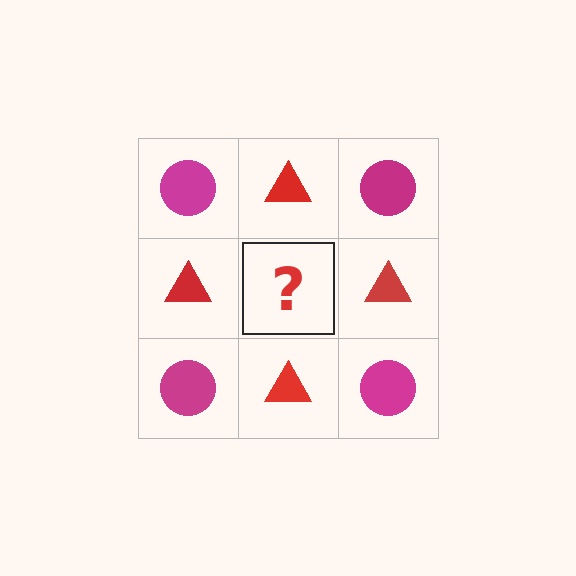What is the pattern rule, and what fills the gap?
The rule is that it alternates magenta circle and red triangle in a checkerboard pattern. The gap should be filled with a magenta circle.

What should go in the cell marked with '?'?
The missing cell should contain a magenta circle.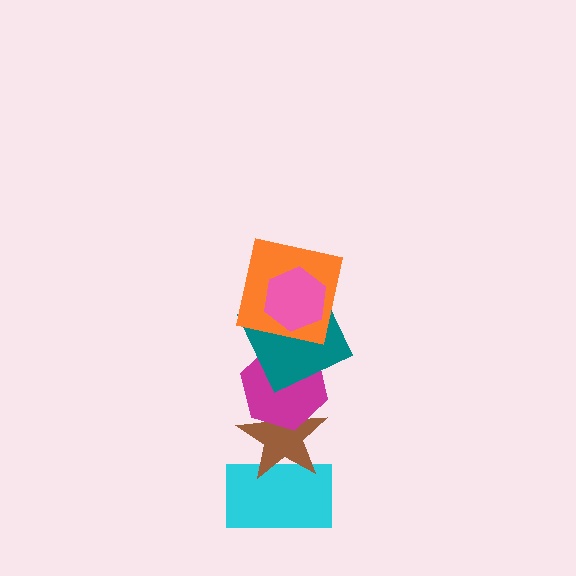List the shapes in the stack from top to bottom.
From top to bottom: the pink hexagon, the orange square, the teal square, the magenta hexagon, the brown star, the cyan rectangle.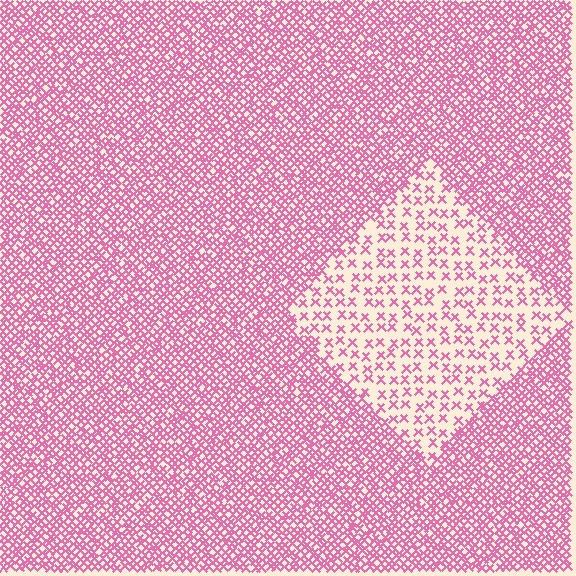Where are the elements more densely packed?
The elements are more densely packed outside the diamond boundary.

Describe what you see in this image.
The image contains small pink elements arranged at two different densities. A diamond-shaped region is visible where the elements are less densely packed than the surrounding area.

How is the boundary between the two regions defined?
The boundary is defined by a change in element density (approximately 2.9x ratio). All elements are the same color, size, and shape.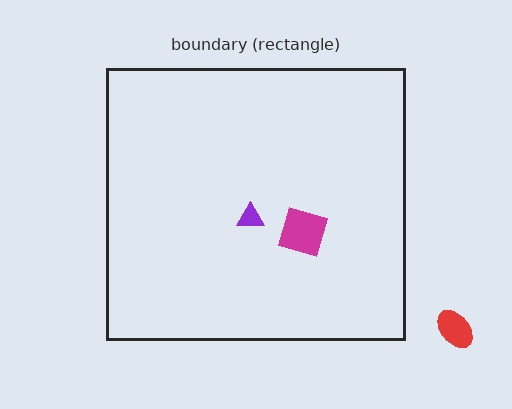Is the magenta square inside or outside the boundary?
Inside.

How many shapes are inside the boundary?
2 inside, 1 outside.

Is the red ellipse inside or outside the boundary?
Outside.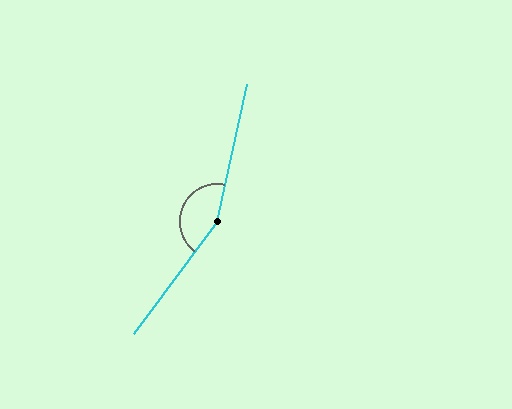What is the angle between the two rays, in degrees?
Approximately 156 degrees.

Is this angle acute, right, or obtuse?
It is obtuse.